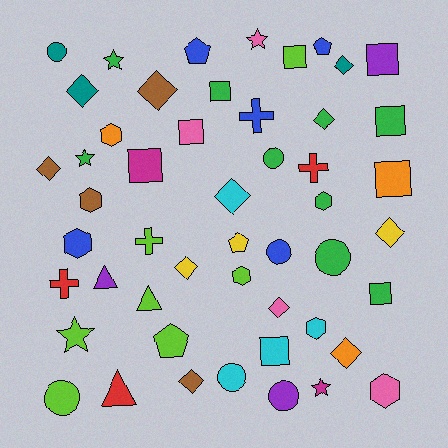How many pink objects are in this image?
There are 4 pink objects.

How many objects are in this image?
There are 50 objects.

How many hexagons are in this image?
There are 7 hexagons.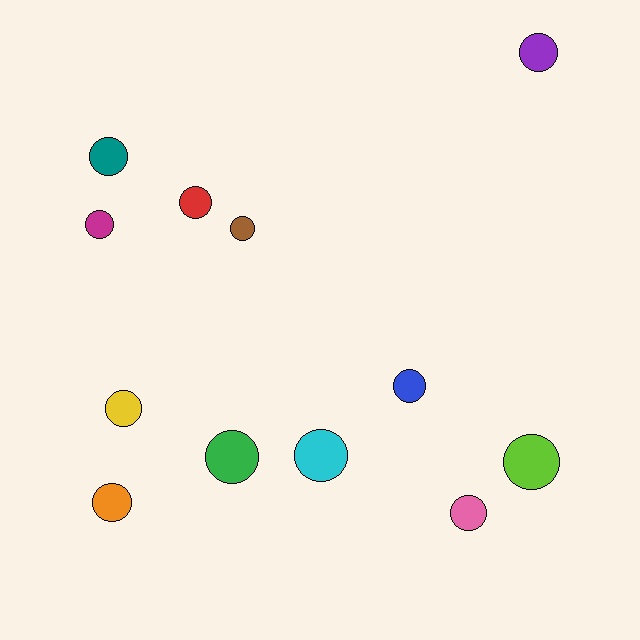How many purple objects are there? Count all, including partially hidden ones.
There is 1 purple object.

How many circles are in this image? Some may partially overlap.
There are 12 circles.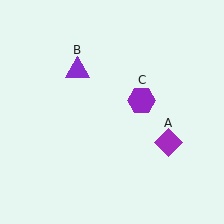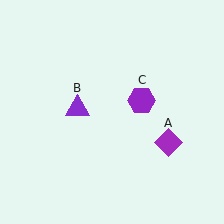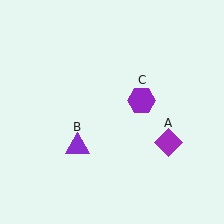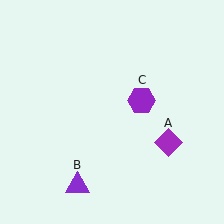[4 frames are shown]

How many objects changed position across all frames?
1 object changed position: purple triangle (object B).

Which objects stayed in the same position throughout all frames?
Purple diamond (object A) and purple hexagon (object C) remained stationary.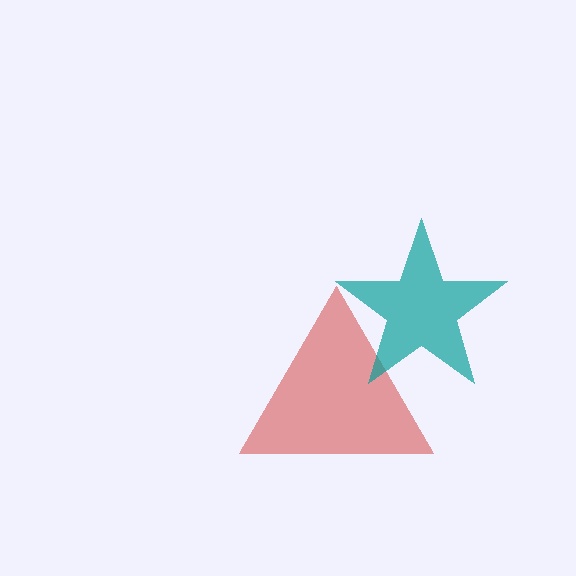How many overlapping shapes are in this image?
There are 2 overlapping shapes in the image.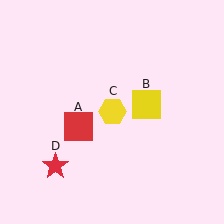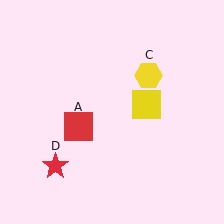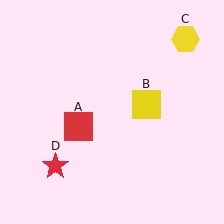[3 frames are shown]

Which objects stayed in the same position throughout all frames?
Red square (object A) and yellow square (object B) and red star (object D) remained stationary.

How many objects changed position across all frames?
1 object changed position: yellow hexagon (object C).